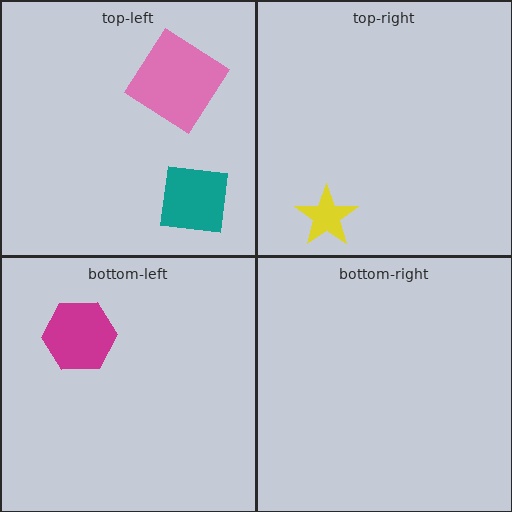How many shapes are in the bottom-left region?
1.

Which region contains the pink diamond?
The top-left region.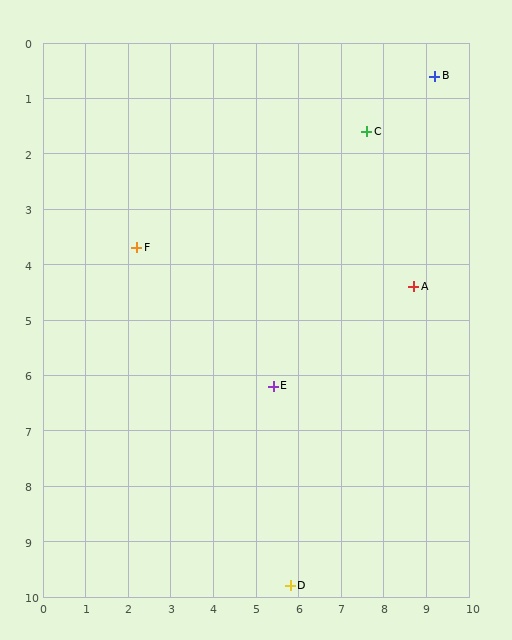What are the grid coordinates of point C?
Point C is at approximately (7.6, 1.6).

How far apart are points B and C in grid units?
Points B and C are about 1.9 grid units apart.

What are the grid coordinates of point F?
Point F is at approximately (2.2, 3.7).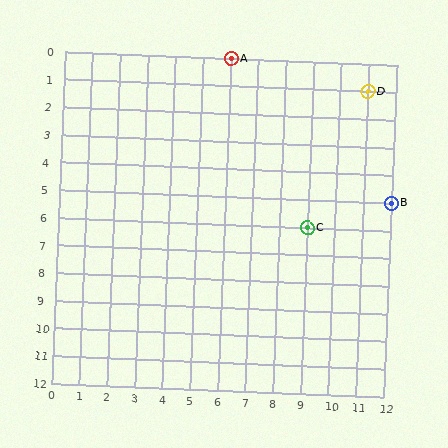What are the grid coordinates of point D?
Point D is at grid coordinates (11, 1).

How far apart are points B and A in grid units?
Points B and A are 6 columns and 5 rows apart (about 7.8 grid units diagonally).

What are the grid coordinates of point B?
Point B is at grid coordinates (12, 5).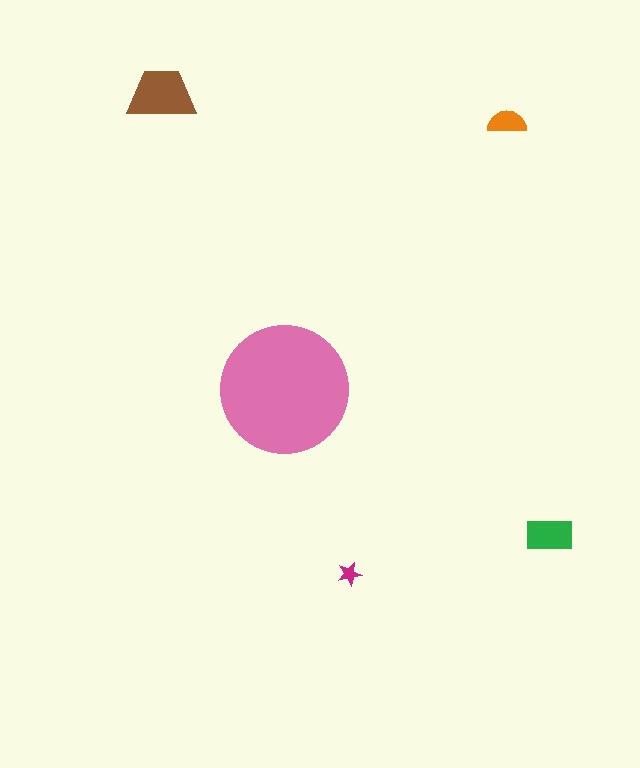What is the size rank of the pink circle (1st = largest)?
1st.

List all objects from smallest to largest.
The magenta star, the orange semicircle, the green rectangle, the brown trapezoid, the pink circle.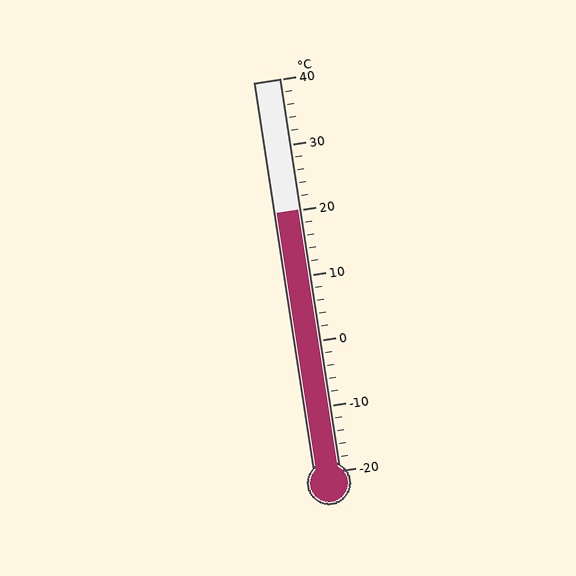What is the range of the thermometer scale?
The thermometer scale ranges from -20°C to 40°C.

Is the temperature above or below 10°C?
The temperature is above 10°C.